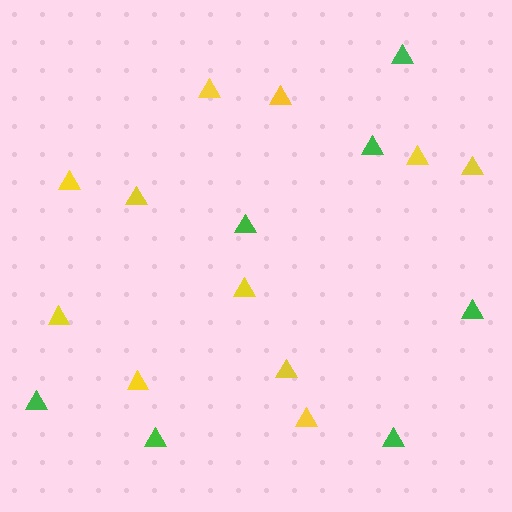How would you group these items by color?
There are 2 groups: one group of green triangles (7) and one group of yellow triangles (11).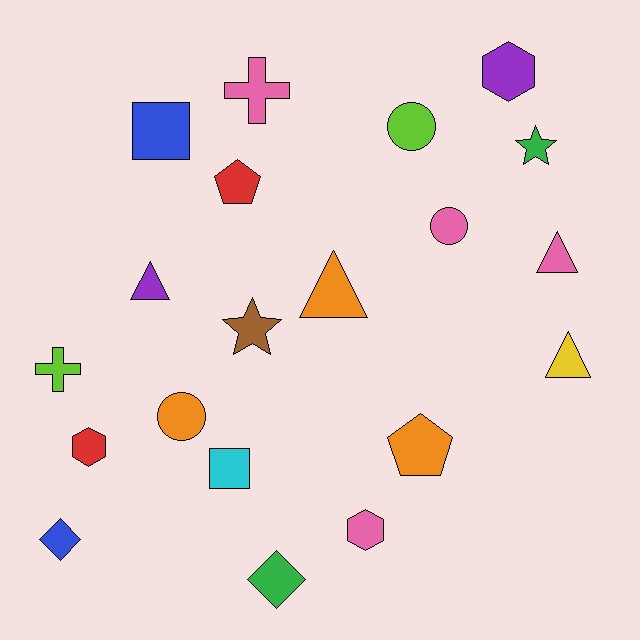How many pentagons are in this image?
There are 2 pentagons.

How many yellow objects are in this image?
There is 1 yellow object.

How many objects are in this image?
There are 20 objects.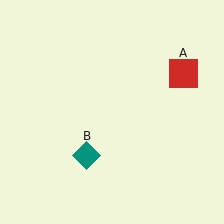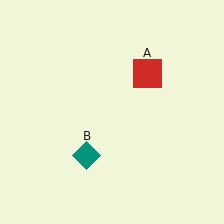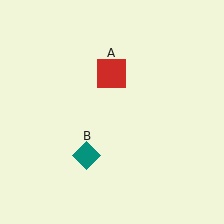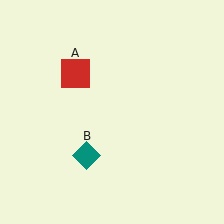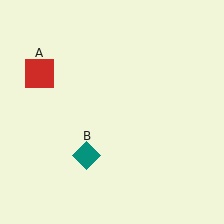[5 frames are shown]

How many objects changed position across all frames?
1 object changed position: red square (object A).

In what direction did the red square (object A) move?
The red square (object A) moved left.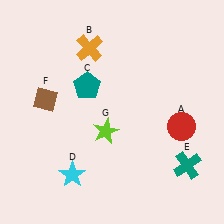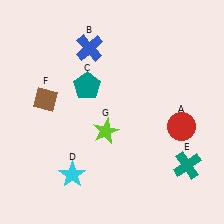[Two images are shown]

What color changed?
The cross (B) changed from orange in Image 1 to blue in Image 2.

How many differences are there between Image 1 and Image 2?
There is 1 difference between the two images.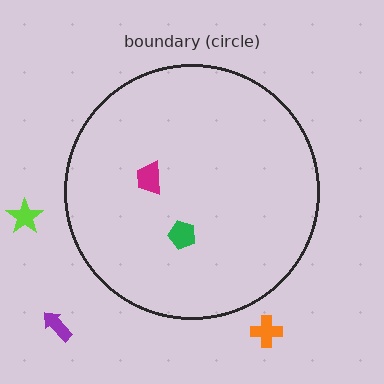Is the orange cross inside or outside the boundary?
Outside.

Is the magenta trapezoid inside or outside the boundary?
Inside.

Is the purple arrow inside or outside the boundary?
Outside.